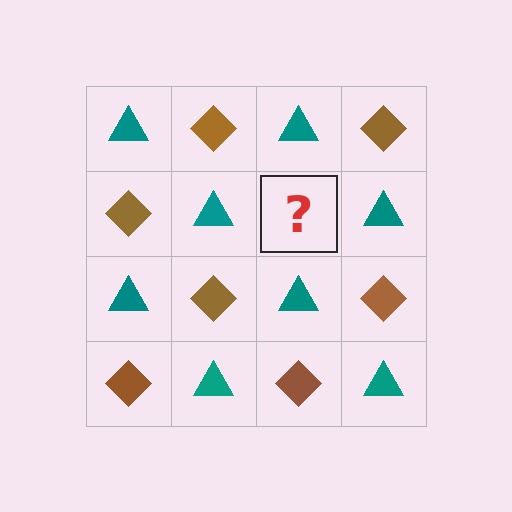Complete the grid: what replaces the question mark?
The question mark should be replaced with a brown diamond.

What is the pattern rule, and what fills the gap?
The rule is that it alternates teal triangle and brown diamond in a checkerboard pattern. The gap should be filled with a brown diamond.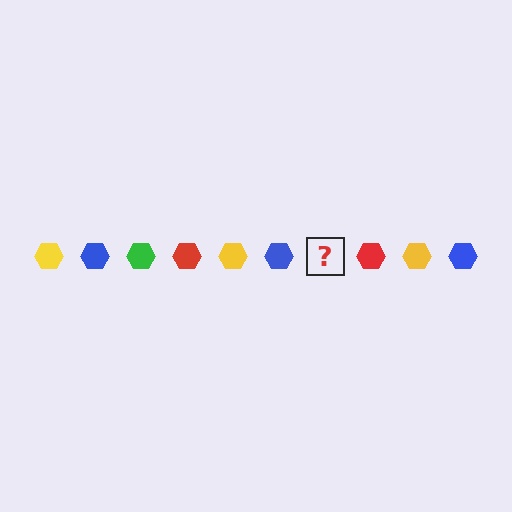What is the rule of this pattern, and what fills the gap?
The rule is that the pattern cycles through yellow, blue, green, red hexagons. The gap should be filled with a green hexagon.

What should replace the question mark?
The question mark should be replaced with a green hexagon.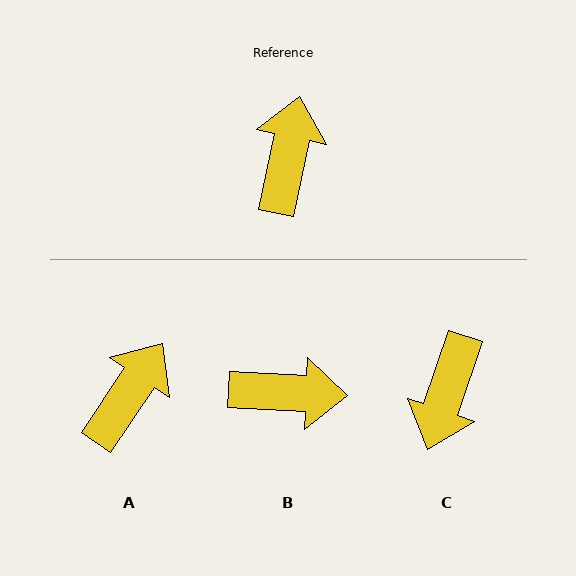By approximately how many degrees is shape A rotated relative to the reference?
Approximately 22 degrees clockwise.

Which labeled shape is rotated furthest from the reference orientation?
C, about 173 degrees away.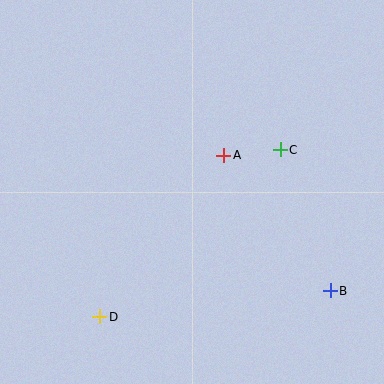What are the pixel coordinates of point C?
Point C is at (280, 150).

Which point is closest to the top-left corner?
Point A is closest to the top-left corner.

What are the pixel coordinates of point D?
Point D is at (100, 317).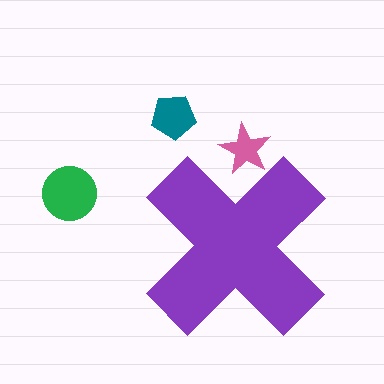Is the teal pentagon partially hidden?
No, the teal pentagon is fully visible.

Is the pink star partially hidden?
Yes, the pink star is partially hidden behind the purple cross.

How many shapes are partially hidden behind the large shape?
1 shape is partially hidden.